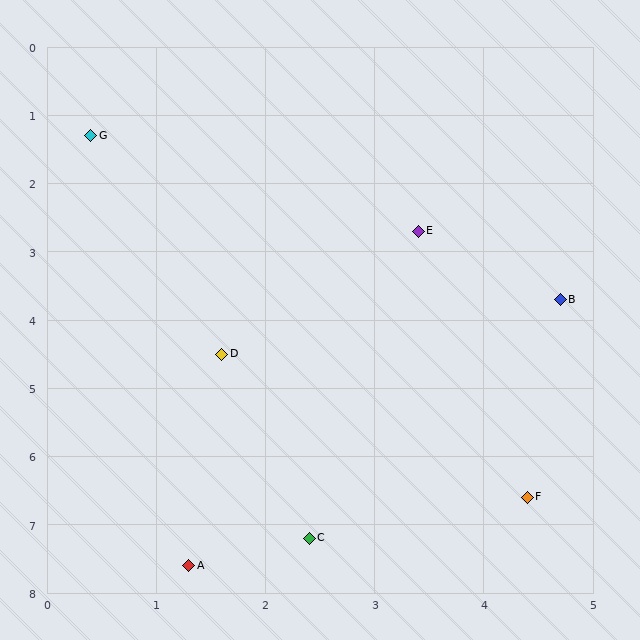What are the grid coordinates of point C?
Point C is at approximately (2.4, 7.2).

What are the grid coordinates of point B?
Point B is at approximately (4.7, 3.7).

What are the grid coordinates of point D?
Point D is at approximately (1.6, 4.5).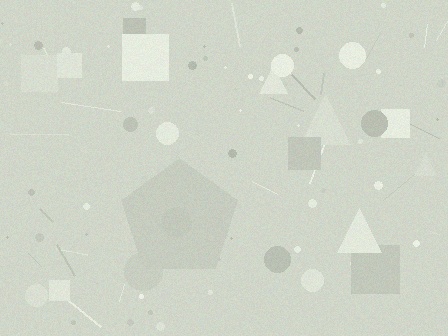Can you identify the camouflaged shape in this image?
The camouflaged shape is a pentagon.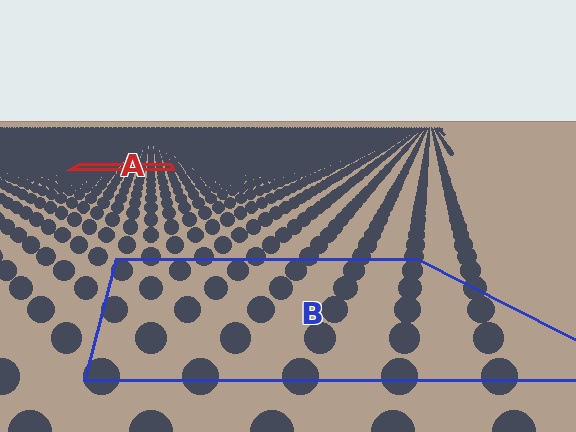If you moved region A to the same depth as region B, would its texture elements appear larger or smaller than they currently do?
They would appear larger. At a closer depth, the same texture elements are projected at a bigger on-screen size.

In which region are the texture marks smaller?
The texture marks are smaller in region A, because it is farther away.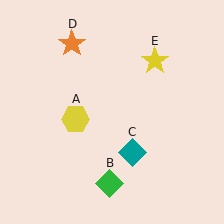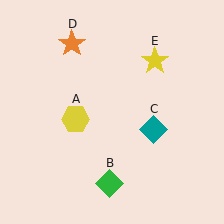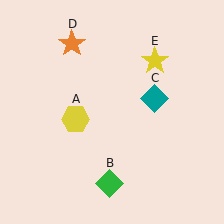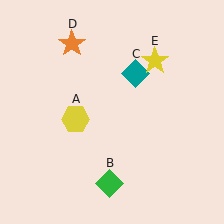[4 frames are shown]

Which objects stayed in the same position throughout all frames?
Yellow hexagon (object A) and green diamond (object B) and orange star (object D) and yellow star (object E) remained stationary.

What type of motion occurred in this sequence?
The teal diamond (object C) rotated counterclockwise around the center of the scene.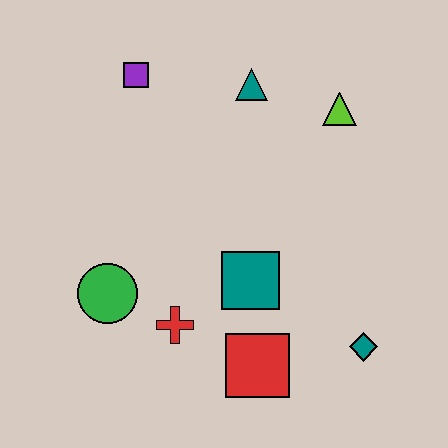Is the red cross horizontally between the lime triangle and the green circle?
Yes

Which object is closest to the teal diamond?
The red square is closest to the teal diamond.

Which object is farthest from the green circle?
The lime triangle is farthest from the green circle.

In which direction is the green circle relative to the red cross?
The green circle is to the left of the red cross.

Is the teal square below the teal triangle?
Yes